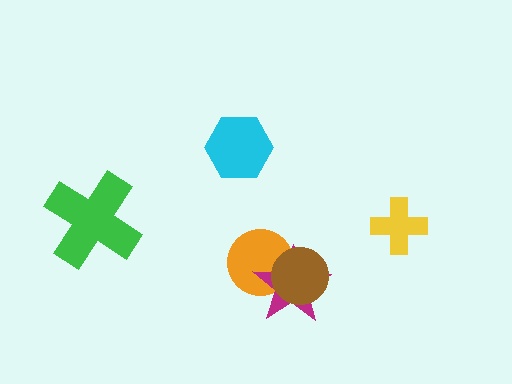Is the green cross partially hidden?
No, no other shape covers it.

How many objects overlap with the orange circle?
2 objects overlap with the orange circle.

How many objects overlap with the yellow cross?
0 objects overlap with the yellow cross.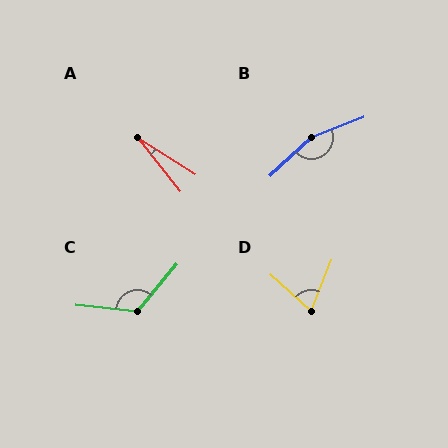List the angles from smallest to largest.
A (20°), D (70°), C (124°), B (158°).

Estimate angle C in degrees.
Approximately 124 degrees.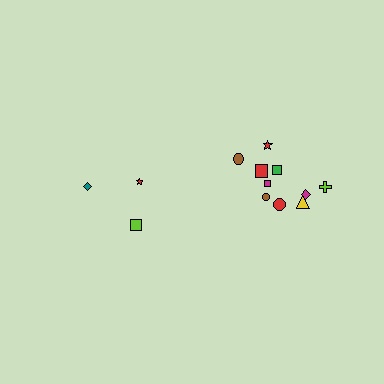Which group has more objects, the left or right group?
The right group.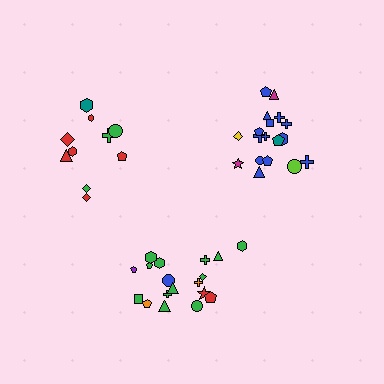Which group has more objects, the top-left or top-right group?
The top-right group.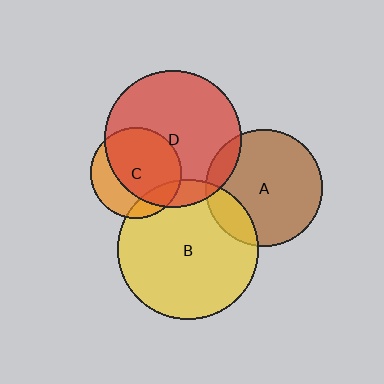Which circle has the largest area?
Circle B (yellow).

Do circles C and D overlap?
Yes.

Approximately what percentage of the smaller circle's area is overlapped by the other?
Approximately 70%.